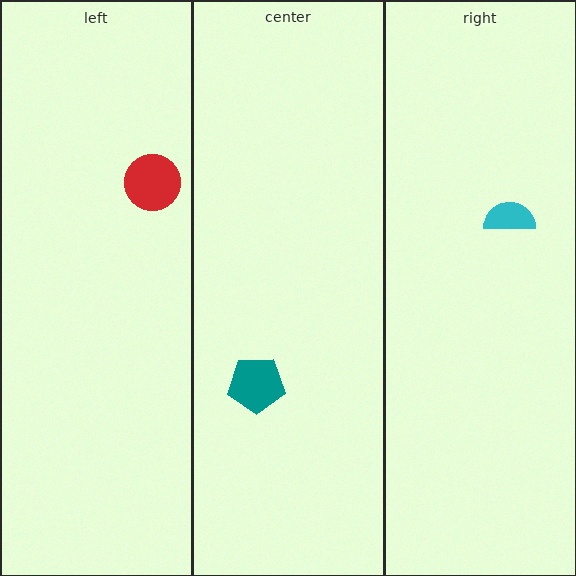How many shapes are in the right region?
1.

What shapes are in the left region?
The red circle.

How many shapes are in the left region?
1.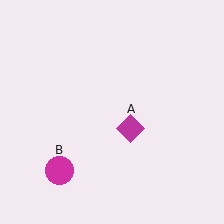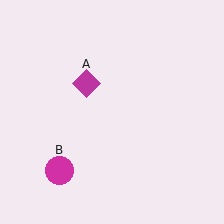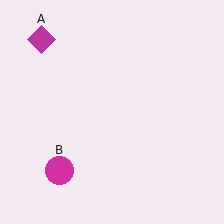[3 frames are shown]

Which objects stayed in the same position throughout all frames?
Magenta circle (object B) remained stationary.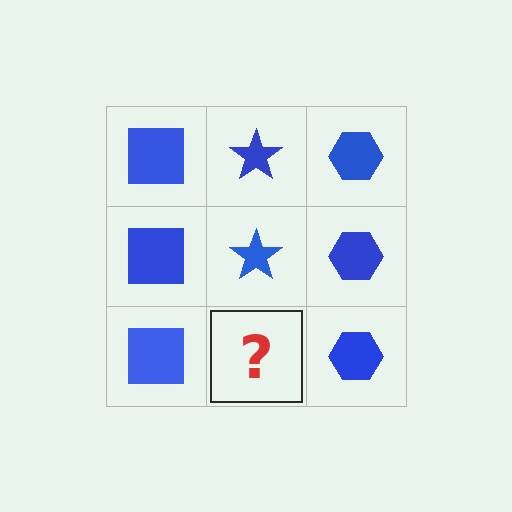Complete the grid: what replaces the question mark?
The question mark should be replaced with a blue star.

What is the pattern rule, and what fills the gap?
The rule is that each column has a consistent shape. The gap should be filled with a blue star.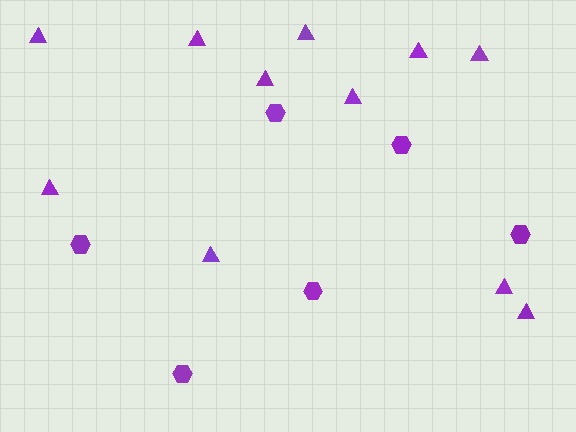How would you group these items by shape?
There are 2 groups: one group of triangles (11) and one group of hexagons (6).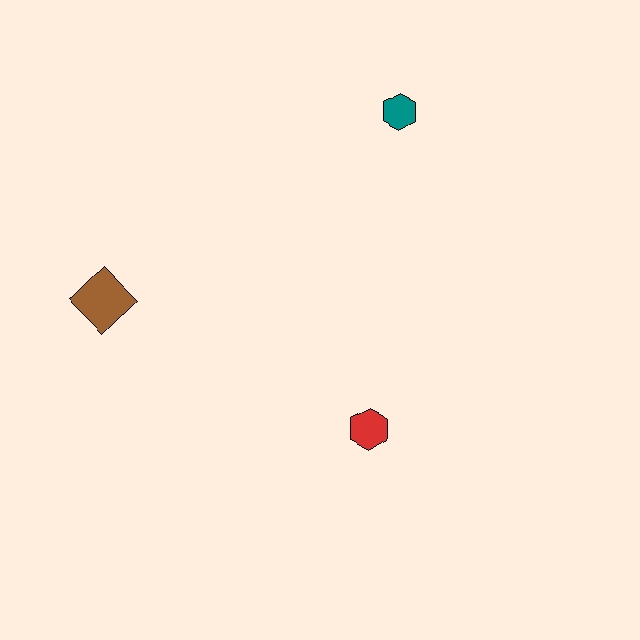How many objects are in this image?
There are 3 objects.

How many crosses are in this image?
There are no crosses.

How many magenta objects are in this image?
There are no magenta objects.